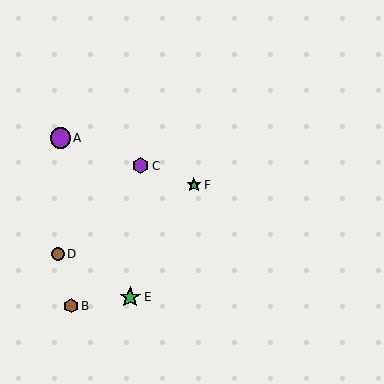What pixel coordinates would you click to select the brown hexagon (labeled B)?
Click at (71, 306) to select the brown hexagon B.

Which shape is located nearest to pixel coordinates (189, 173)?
The green star (labeled F) at (194, 185) is nearest to that location.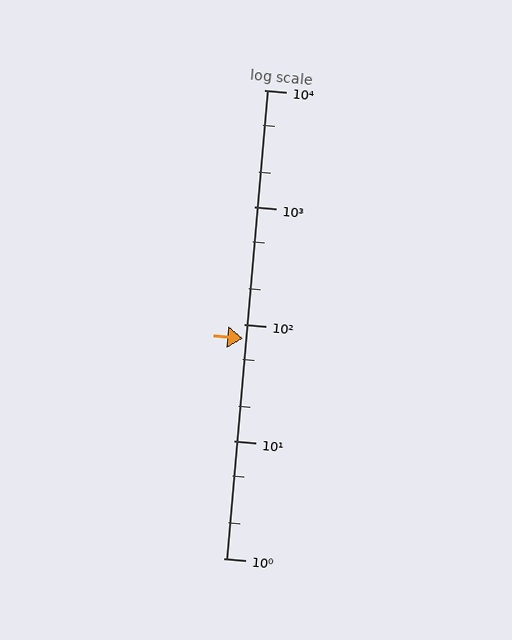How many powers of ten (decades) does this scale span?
The scale spans 4 decades, from 1 to 10000.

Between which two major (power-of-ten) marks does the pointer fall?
The pointer is between 10 and 100.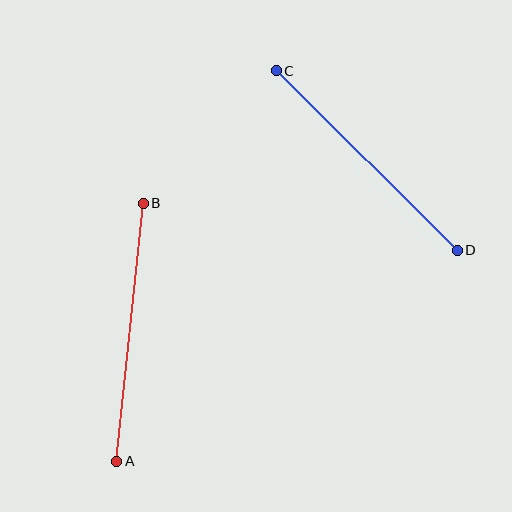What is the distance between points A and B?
The distance is approximately 260 pixels.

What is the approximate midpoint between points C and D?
The midpoint is at approximately (367, 160) pixels.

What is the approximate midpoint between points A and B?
The midpoint is at approximately (130, 332) pixels.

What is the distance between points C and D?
The distance is approximately 255 pixels.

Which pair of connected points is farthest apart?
Points A and B are farthest apart.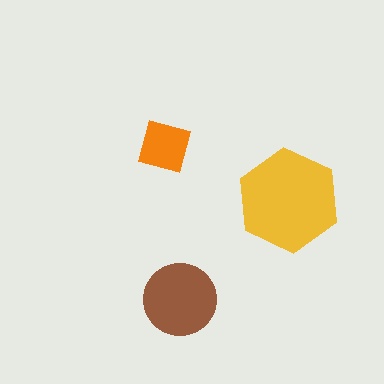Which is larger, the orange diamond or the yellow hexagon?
The yellow hexagon.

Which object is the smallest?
The orange diamond.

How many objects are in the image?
There are 3 objects in the image.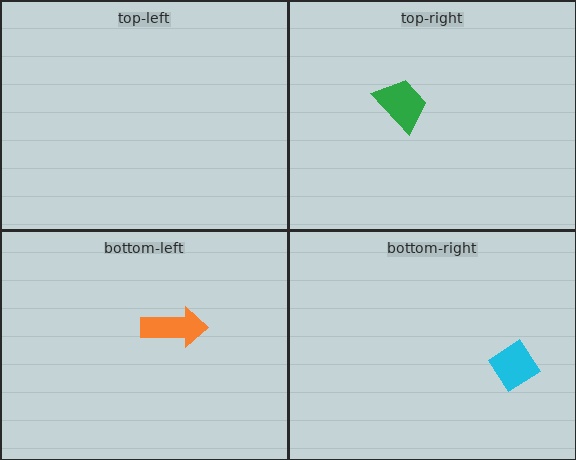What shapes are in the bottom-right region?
The cyan diamond.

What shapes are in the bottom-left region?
The orange arrow.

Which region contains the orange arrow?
The bottom-left region.